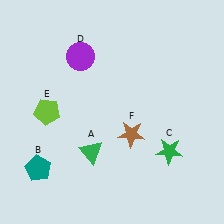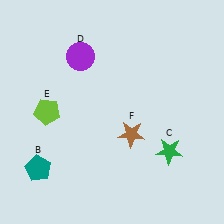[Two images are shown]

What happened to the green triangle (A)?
The green triangle (A) was removed in Image 2. It was in the bottom-left area of Image 1.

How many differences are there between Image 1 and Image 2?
There is 1 difference between the two images.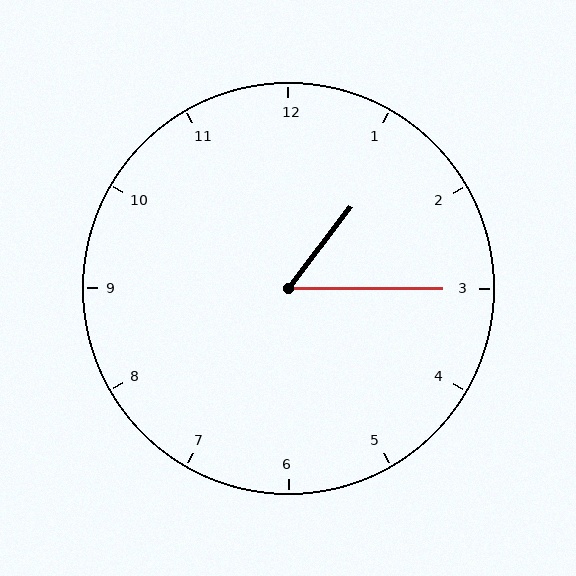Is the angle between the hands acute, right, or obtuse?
It is acute.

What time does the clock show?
1:15.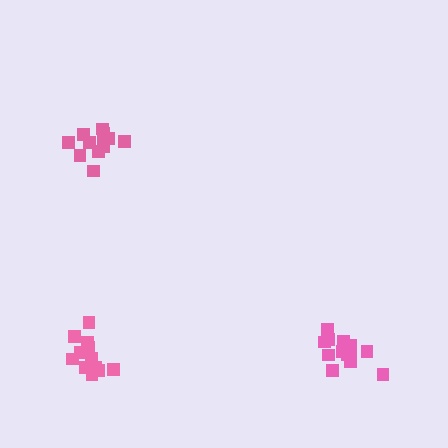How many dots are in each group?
Group 1: 11 dots, Group 2: 13 dots, Group 3: 13 dots (37 total).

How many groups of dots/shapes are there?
There are 3 groups.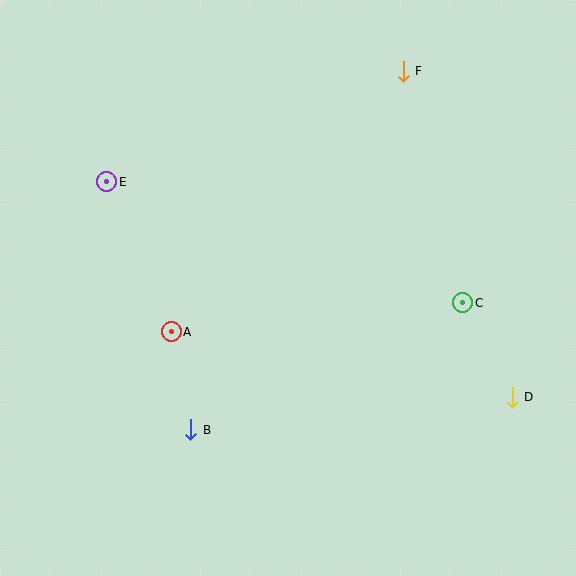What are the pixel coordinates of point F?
Point F is at (403, 71).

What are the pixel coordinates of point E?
Point E is at (107, 182).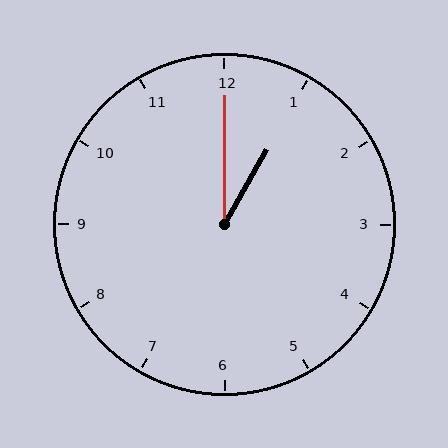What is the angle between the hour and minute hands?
Approximately 30 degrees.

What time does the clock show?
1:00.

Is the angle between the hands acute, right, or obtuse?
It is acute.